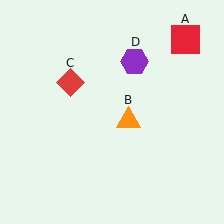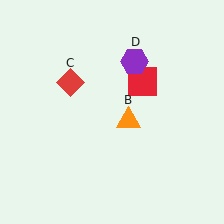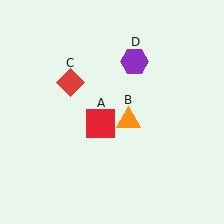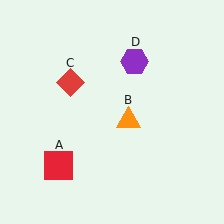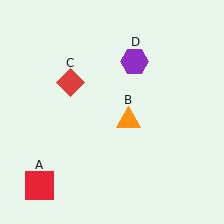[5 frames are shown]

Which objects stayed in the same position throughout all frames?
Orange triangle (object B) and red diamond (object C) and purple hexagon (object D) remained stationary.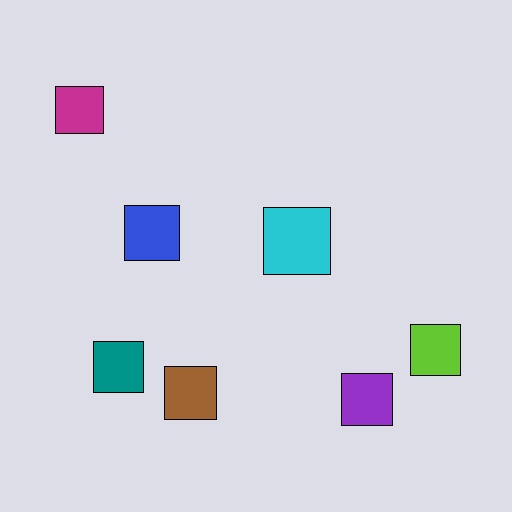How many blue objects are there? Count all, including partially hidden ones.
There is 1 blue object.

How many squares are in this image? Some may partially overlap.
There are 7 squares.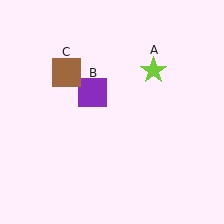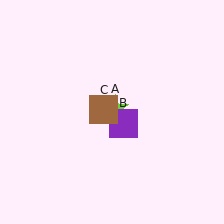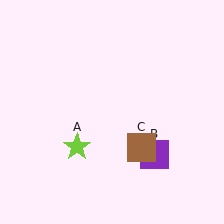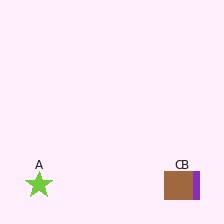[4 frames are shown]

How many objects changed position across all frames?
3 objects changed position: lime star (object A), purple square (object B), brown square (object C).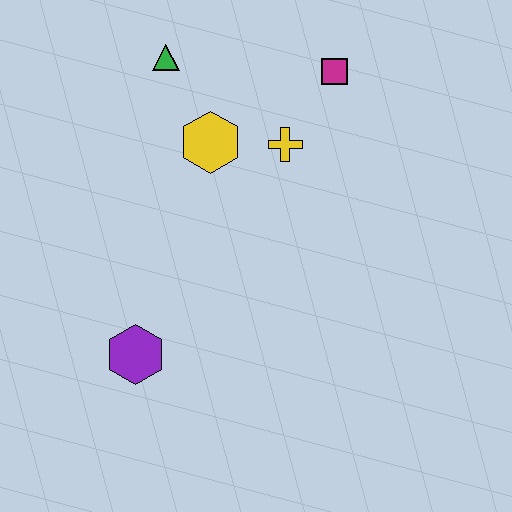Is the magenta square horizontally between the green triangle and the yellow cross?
No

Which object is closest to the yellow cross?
The yellow hexagon is closest to the yellow cross.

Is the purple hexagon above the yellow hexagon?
No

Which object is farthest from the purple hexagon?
The magenta square is farthest from the purple hexagon.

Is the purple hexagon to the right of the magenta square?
No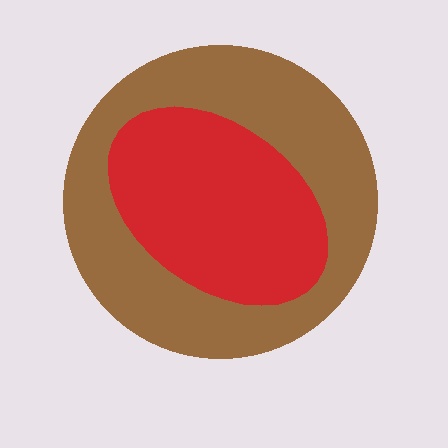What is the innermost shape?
The red ellipse.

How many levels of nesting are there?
2.